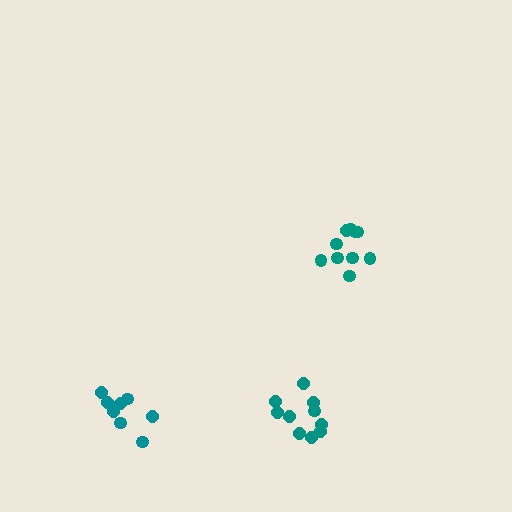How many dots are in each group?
Group 1: 10 dots, Group 2: 10 dots, Group 3: 8 dots (28 total).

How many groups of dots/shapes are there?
There are 3 groups.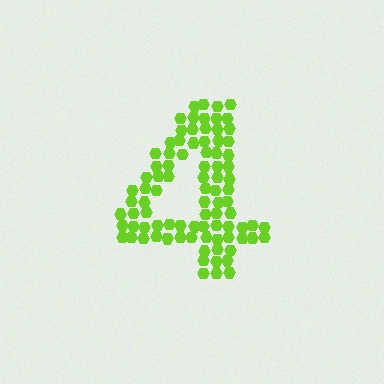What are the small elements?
The small elements are hexagons.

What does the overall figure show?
The overall figure shows the digit 4.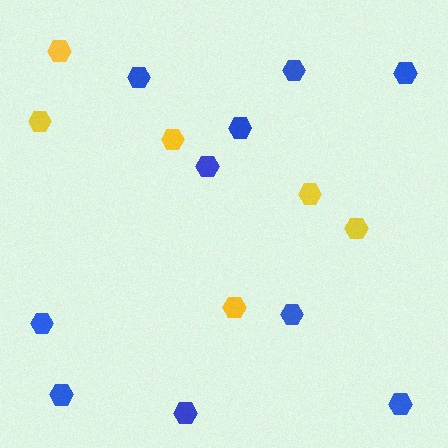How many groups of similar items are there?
There are 2 groups: one group of blue hexagons (10) and one group of yellow hexagons (6).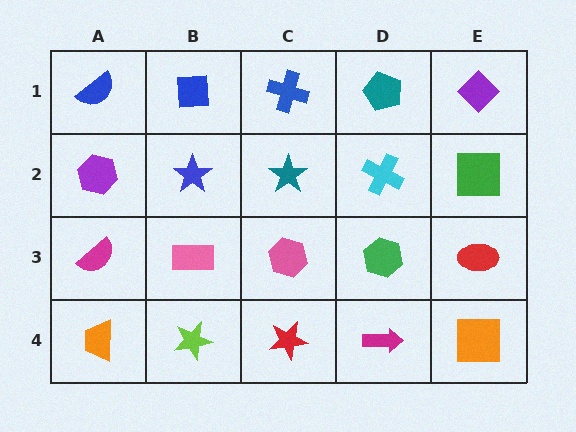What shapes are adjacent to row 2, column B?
A blue square (row 1, column B), a pink rectangle (row 3, column B), a purple hexagon (row 2, column A), a teal star (row 2, column C).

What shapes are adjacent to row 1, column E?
A green square (row 2, column E), a teal pentagon (row 1, column D).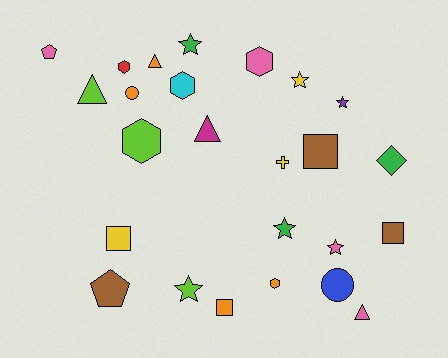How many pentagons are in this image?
There are 2 pentagons.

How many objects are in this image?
There are 25 objects.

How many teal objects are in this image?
There are no teal objects.